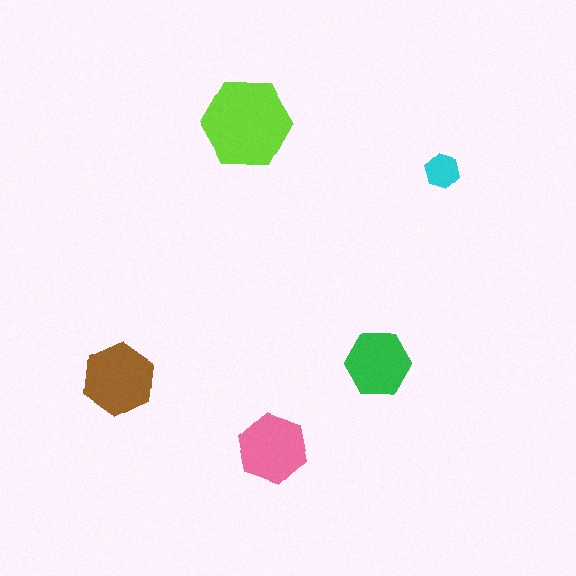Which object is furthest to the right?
The cyan hexagon is rightmost.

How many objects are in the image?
There are 5 objects in the image.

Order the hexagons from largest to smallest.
the lime one, the brown one, the pink one, the green one, the cyan one.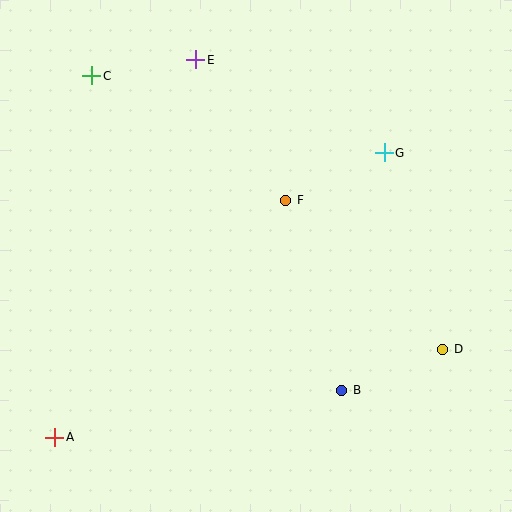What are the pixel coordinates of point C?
Point C is at (92, 76).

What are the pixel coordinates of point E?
Point E is at (196, 60).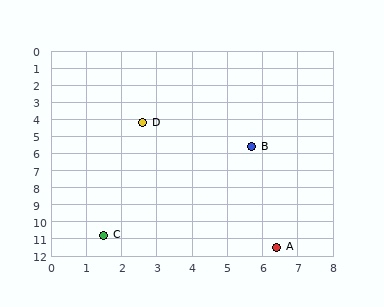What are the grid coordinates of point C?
Point C is at approximately (1.5, 10.8).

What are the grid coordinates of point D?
Point D is at approximately (2.6, 4.2).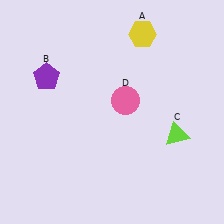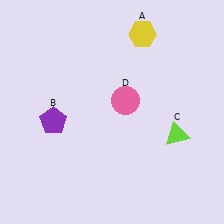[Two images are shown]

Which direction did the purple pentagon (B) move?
The purple pentagon (B) moved down.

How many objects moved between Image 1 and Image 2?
1 object moved between the two images.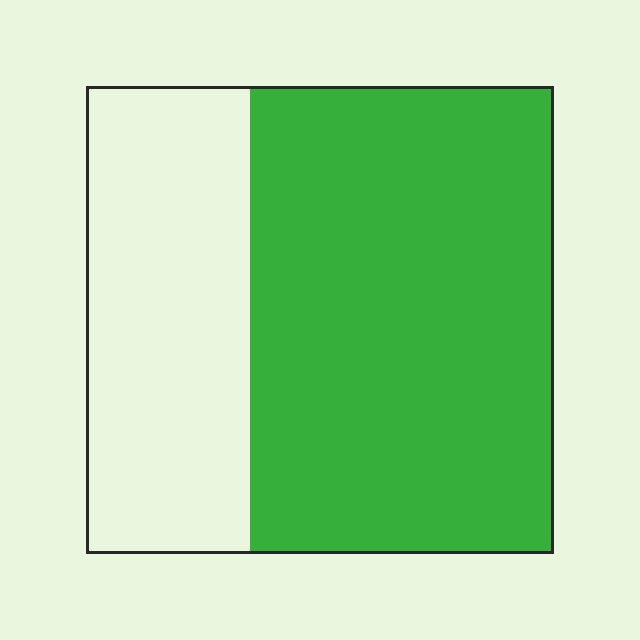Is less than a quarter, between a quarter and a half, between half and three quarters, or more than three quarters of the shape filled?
Between half and three quarters.